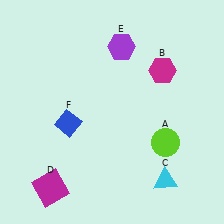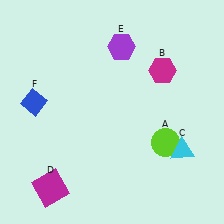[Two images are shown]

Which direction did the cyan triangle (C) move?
The cyan triangle (C) moved up.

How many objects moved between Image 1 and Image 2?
2 objects moved between the two images.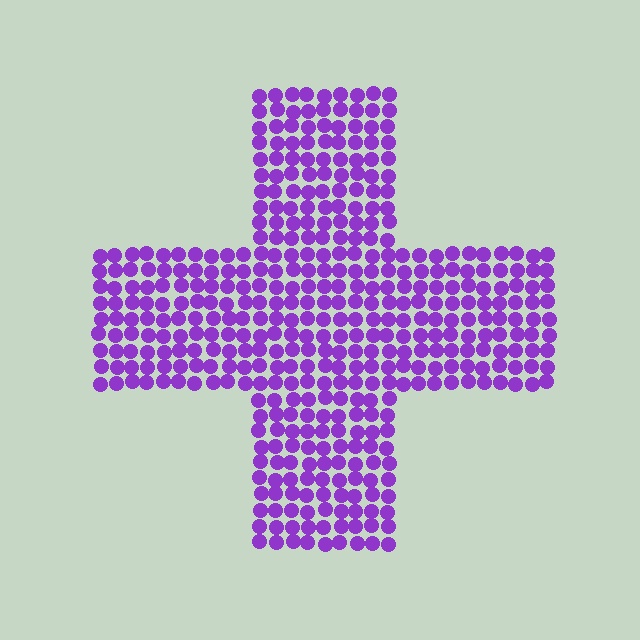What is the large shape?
The large shape is a cross.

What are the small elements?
The small elements are circles.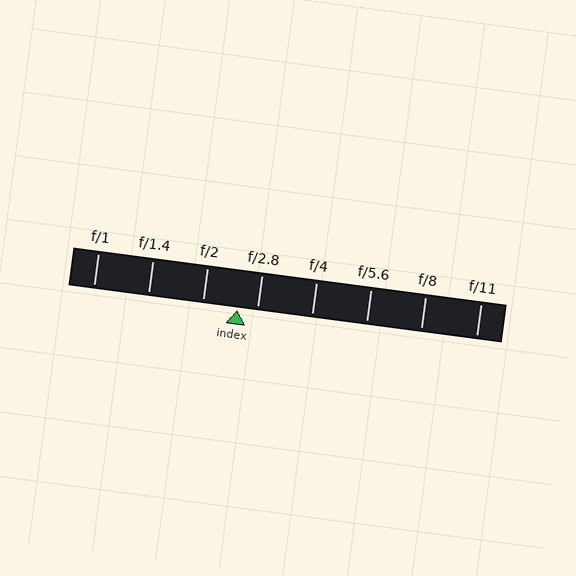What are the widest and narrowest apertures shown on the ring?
The widest aperture shown is f/1 and the narrowest is f/11.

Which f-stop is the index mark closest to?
The index mark is closest to f/2.8.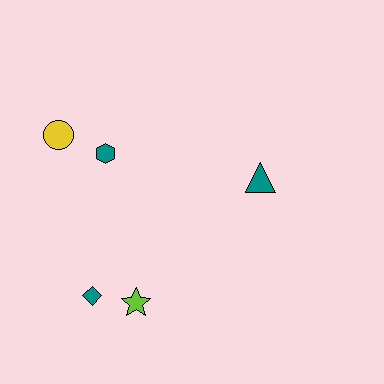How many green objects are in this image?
There are no green objects.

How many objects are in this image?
There are 5 objects.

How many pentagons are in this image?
There are no pentagons.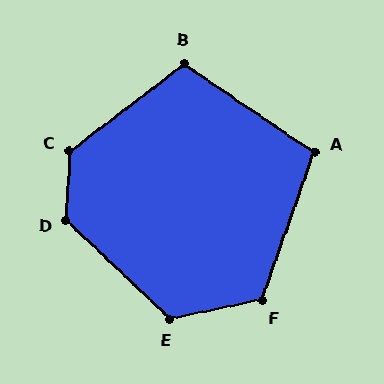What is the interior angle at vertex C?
Approximately 130 degrees (obtuse).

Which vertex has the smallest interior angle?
A, at approximately 105 degrees.